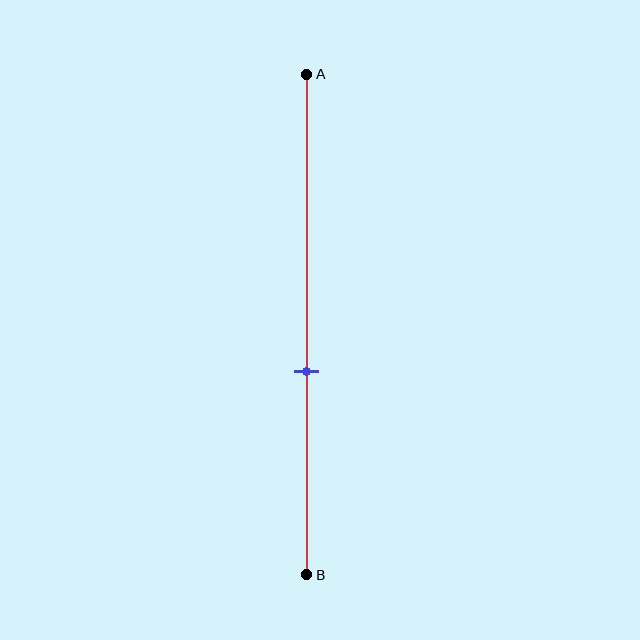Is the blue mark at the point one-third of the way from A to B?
No, the mark is at about 60% from A, not at the 33% one-third point.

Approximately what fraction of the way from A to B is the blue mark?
The blue mark is approximately 60% of the way from A to B.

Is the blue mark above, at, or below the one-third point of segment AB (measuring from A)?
The blue mark is below the one-third point of segment AB.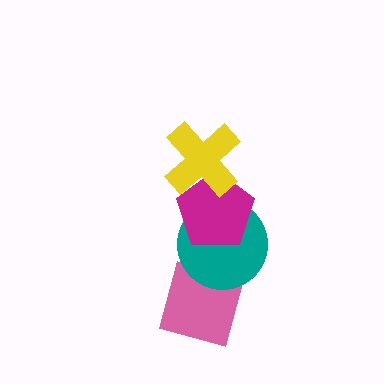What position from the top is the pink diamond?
The pink diamond is 4th from the top.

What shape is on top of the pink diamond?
The teal circle is on top of the pink diamond.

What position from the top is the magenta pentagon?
The magenta pentagon is 2nd from the top.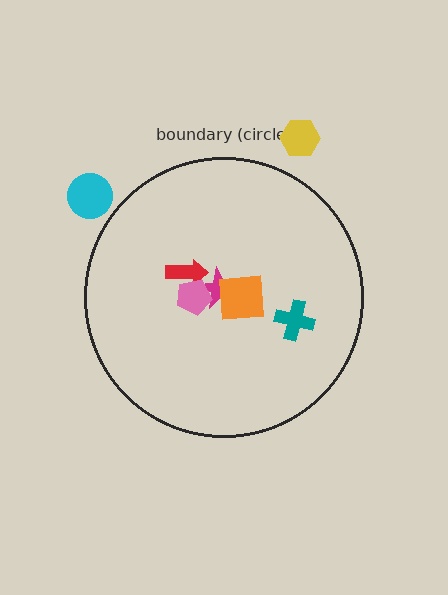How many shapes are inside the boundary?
5 inside, 2 outside.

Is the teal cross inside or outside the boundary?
Inside.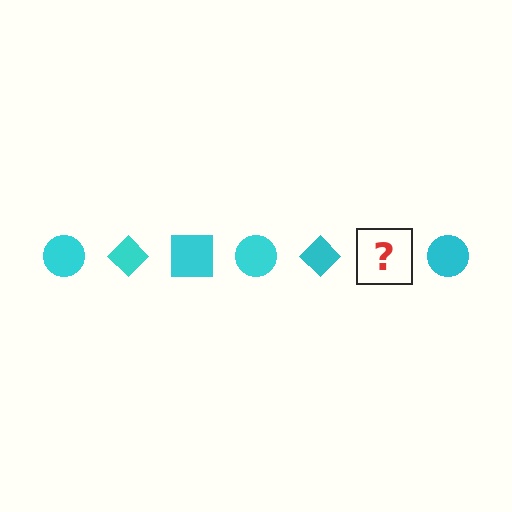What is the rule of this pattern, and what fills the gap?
The rule is that the pattern cycles through circle, diamond, square shapes in cyan. The gap should be filled with a cyan square.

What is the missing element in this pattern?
The missing element is a cyan square.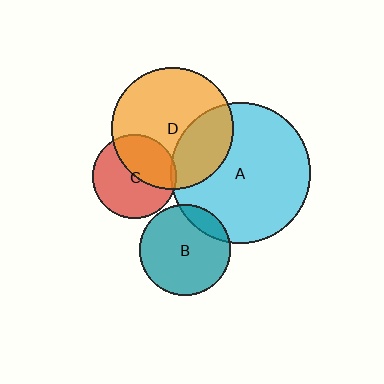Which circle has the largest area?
Circle A (cyan).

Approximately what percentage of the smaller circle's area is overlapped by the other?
Approximately 40%.